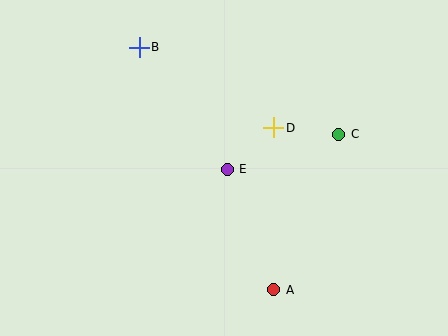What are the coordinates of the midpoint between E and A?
The midpoint between E and A is at (250, 229).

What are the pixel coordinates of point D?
Point D is at (274, 128).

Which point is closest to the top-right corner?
Point C is closest to the top-right corner.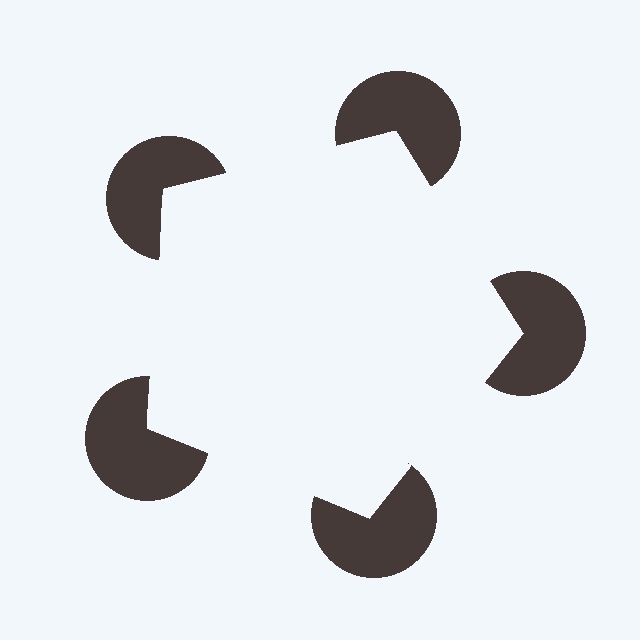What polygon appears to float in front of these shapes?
An illusory pentagon — its edges are inferred from the aligned wedge cuts in the pac-man discs, not physically drawn.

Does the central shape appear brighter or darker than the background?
It typically appears slightly brighter than the background, even though no actual brightness change is drawn.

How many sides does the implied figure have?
5 sides.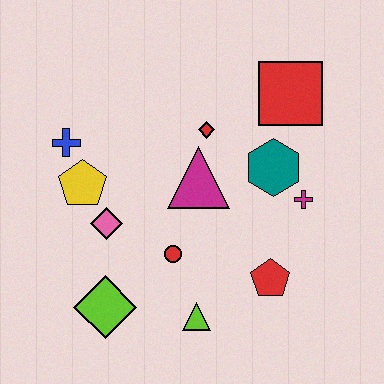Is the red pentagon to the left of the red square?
Yes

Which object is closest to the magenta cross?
The teal hexagon is closest to the magenta cross.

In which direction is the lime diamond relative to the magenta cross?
The lime diamond is to the left of the magenta cross.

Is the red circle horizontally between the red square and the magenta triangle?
No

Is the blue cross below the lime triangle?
No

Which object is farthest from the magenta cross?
The blue cross is farthest from the magenta cross.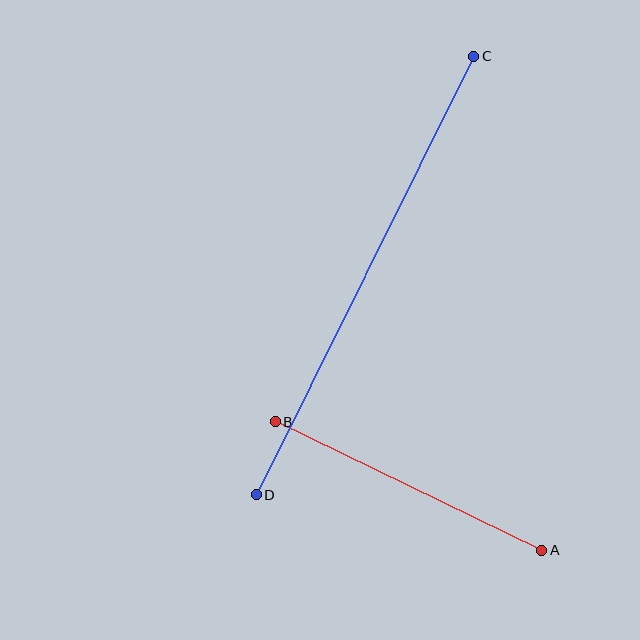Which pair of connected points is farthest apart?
Points C and D are farthest apart.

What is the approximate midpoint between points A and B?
The midpoint is at approximately (408, 486) pixels.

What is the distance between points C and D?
The distance is approximately 490 pixels.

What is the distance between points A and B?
The distance is approximately 296 pixels.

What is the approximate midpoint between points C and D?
The midpoint is at approximately (365, 275) pixels.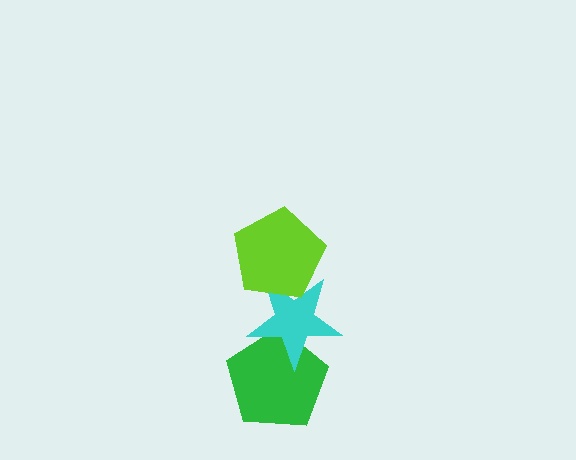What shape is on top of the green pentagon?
The cyan star is on top of the green pentagon.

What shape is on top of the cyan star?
The lime pentagon is on top of the cyan star.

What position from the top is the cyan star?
The cyan star is 2nd from the top.